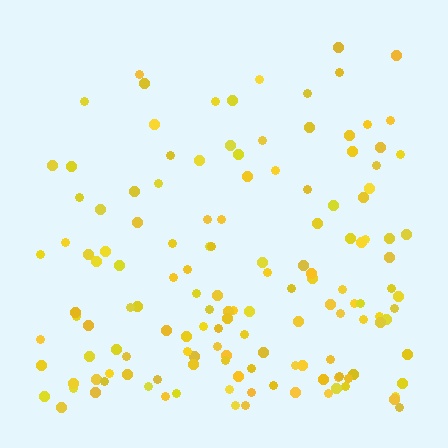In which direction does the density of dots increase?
From top to bottom, with the bottom side densest.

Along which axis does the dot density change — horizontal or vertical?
Vertical.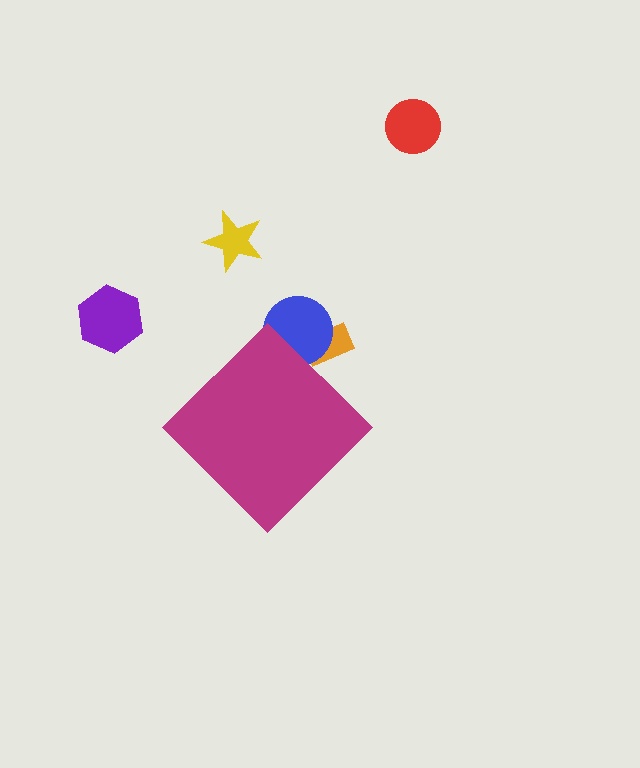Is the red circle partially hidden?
No, the red circle is fully visible.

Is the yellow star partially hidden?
No, the yellow star is fully visible.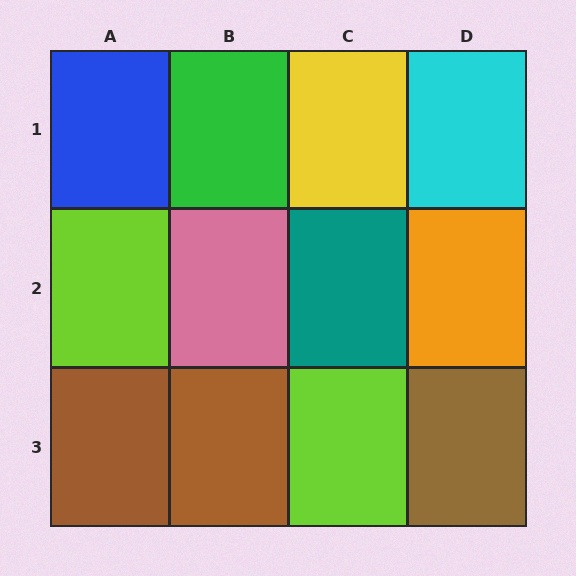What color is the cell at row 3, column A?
Brown.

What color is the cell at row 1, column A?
Blue.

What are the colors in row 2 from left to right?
Lime, pink, teal, orange.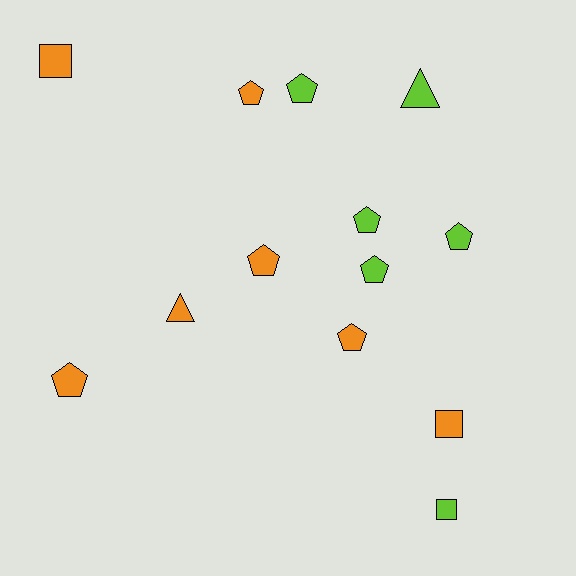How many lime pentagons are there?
There are 4 lime pentagons.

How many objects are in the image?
There are 13 objects.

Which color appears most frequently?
Orange, with 7 objects.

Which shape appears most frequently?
Pentagon, with 8 objects.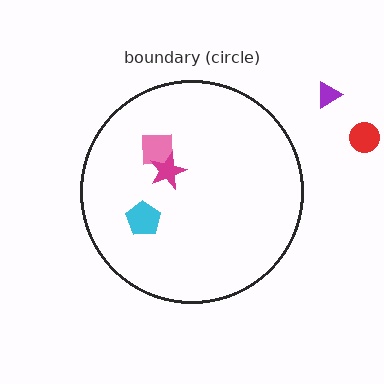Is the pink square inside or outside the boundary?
Inside.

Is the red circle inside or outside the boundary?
Outside.